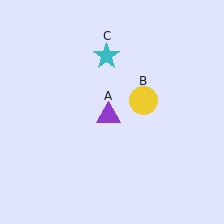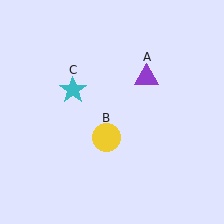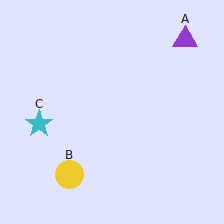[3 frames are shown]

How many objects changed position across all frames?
3 objects changed position: purple triangle (object A), yellow circle (object B), cyan star (object C).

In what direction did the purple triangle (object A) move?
The purple triangle (object A) moved up and to the right.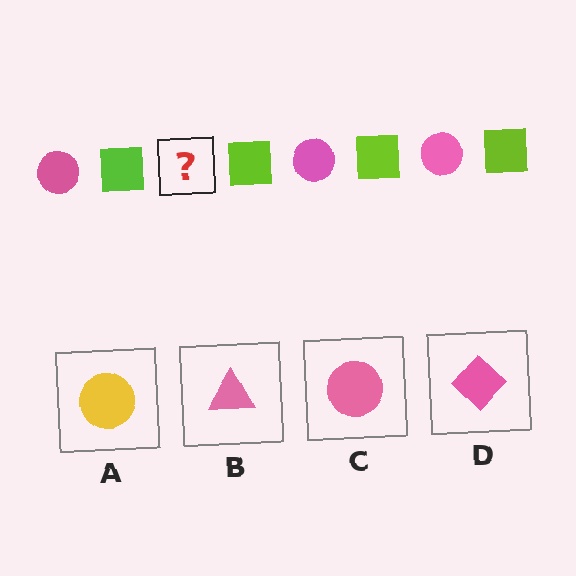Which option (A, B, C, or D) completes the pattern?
C.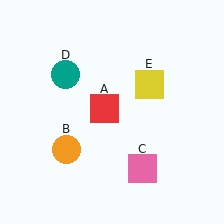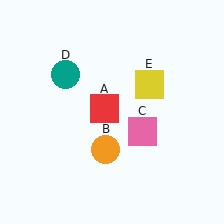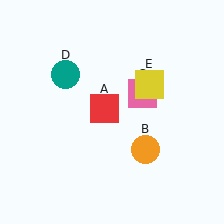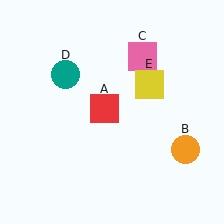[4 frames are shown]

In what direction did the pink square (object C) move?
The pink square (object C) moved up.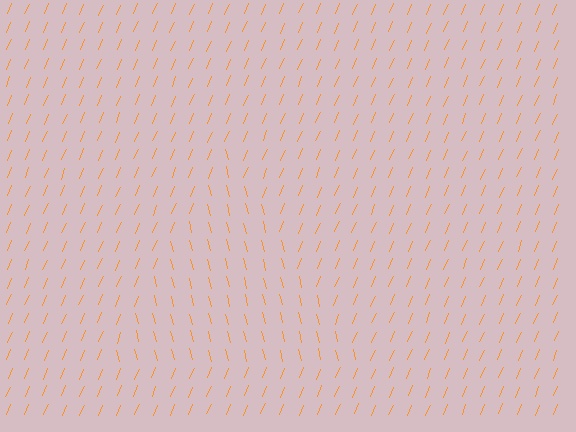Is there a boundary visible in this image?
Yes, there is a texture boundary formed by a change in line orientation.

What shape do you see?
I see a triangle.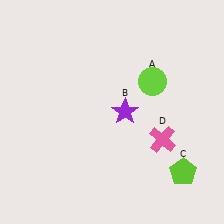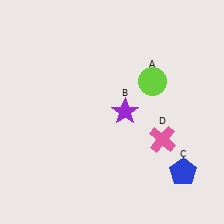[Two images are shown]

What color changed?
The pentagon (C) changed from lime in Image 1 to blue in Image 2.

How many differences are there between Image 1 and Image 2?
There is 1 difference between the two images.